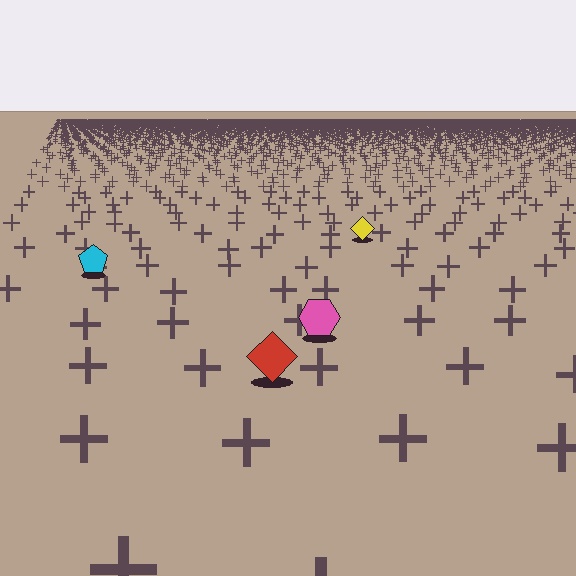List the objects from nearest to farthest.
From nearest to farthest: the red diamond, the pink hexagon, the cyan pentagon, the yellow diamond.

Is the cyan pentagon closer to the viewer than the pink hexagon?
No. The pink hexagon is closer — you can tell from the texture gradient: the ground texture is coarser near it.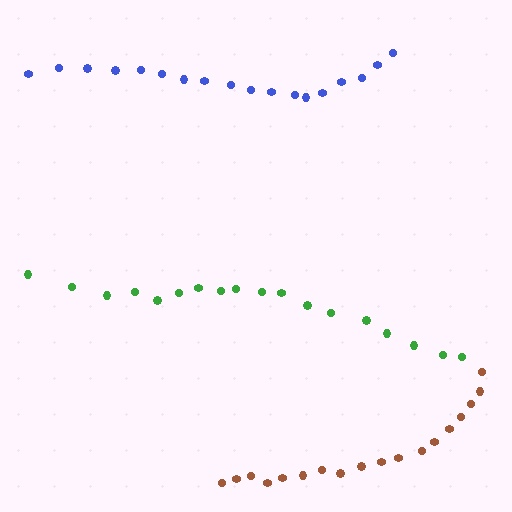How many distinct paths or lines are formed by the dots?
There are 3 distinct paths.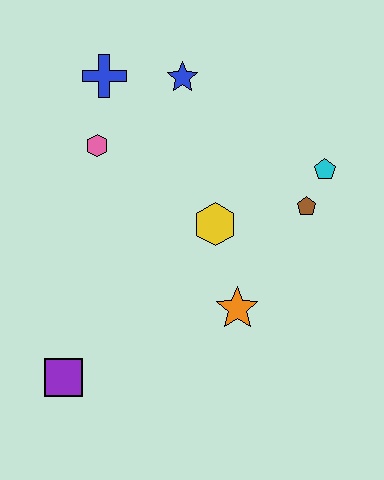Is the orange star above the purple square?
Yes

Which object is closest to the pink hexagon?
The blue cross is closest to the pink hexagon.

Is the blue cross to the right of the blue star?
No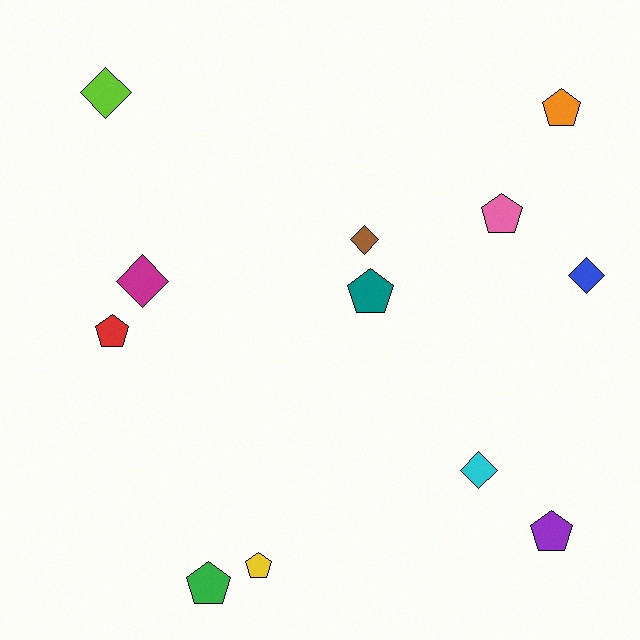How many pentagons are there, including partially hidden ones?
There are 7 pentagons.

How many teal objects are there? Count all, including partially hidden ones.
There is 1 teal object.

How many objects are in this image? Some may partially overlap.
There are 12 objects.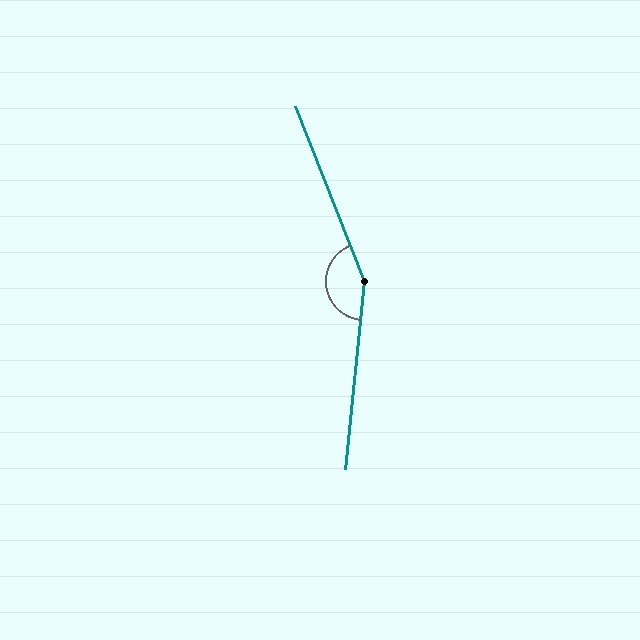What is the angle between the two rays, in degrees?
Approximately 153 degrees.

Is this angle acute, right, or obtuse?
It is obtuse.